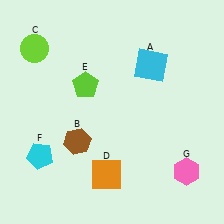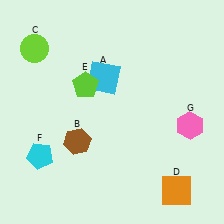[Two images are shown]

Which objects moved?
The objects that moved are: the cyan square (A), the orange square (D), the pink hexagon (G).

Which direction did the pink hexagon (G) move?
The pink hexagon (G) moved up.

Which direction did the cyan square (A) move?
The cyan square (A) moved left.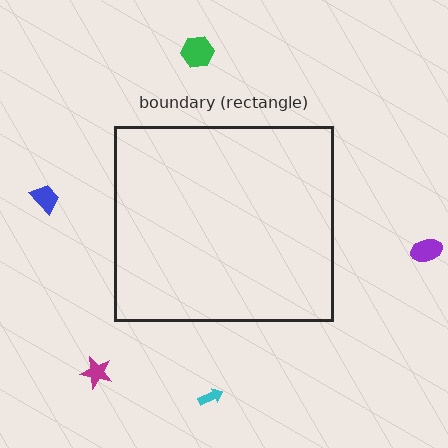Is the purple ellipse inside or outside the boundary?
Outside.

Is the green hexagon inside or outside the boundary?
Outside.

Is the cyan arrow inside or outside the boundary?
Outside.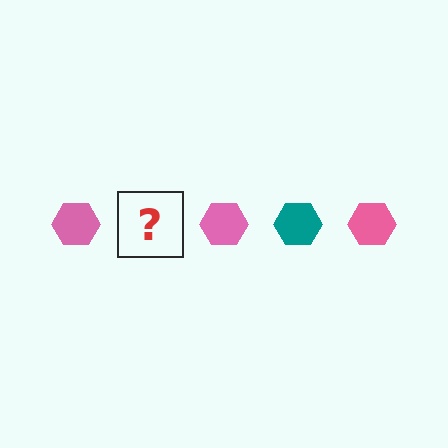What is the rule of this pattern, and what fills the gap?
The rule is that the pattern cycles through pink, teal hexagons. The gap should be filled with a teal hexagon.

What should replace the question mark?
The question mark should be replaced with a teal hexagon.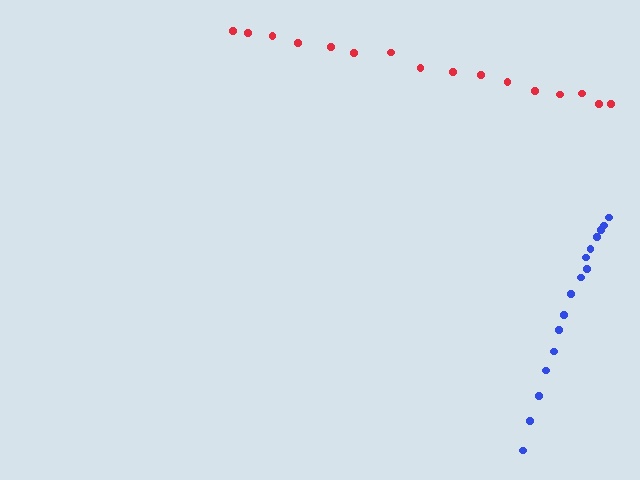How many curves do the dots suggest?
There are 2 distinct paths.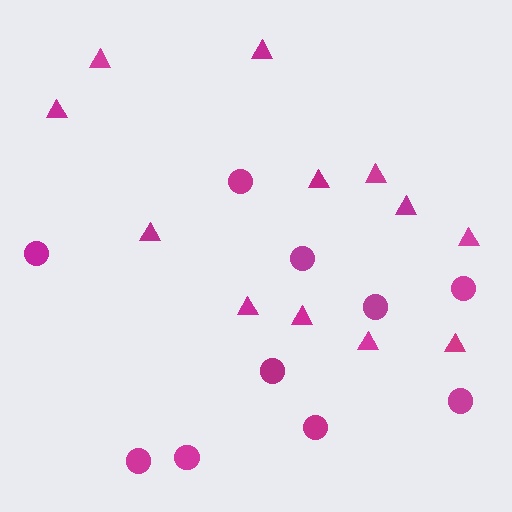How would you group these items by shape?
There are 2 groups: one group of triangles (12) and one group of circles (10).